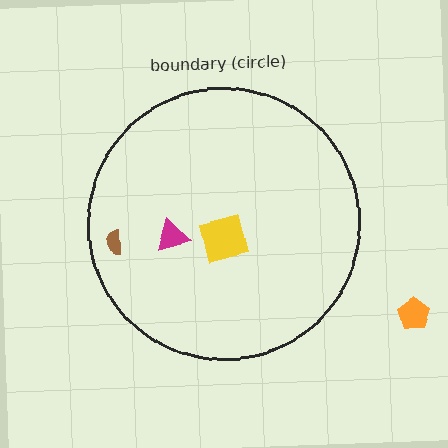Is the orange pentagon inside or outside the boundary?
Outside.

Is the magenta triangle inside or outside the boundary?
Inside.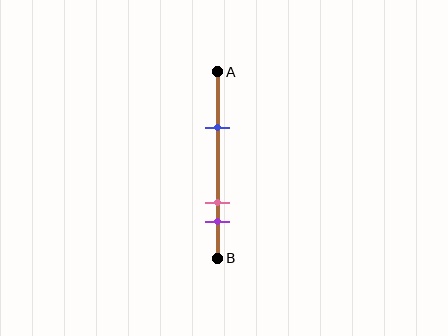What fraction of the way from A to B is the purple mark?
The purple mark is approximately 80% (0.8) of the way from A to B.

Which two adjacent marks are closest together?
The pink and purple marks are the closest adjacent pair.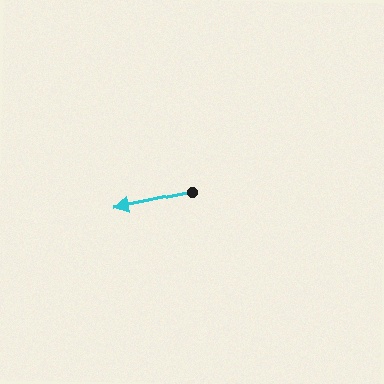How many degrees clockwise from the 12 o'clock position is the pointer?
Approximately 258 degrees.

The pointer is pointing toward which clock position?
Roughly 9 o'clock.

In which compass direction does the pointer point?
West.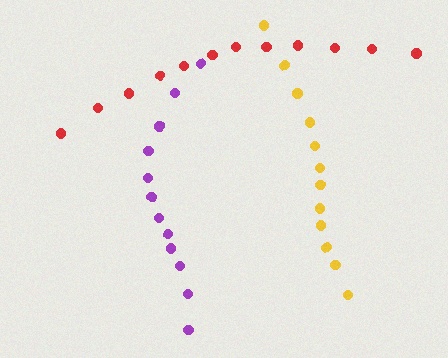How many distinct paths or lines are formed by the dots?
There are 3 distinct paths.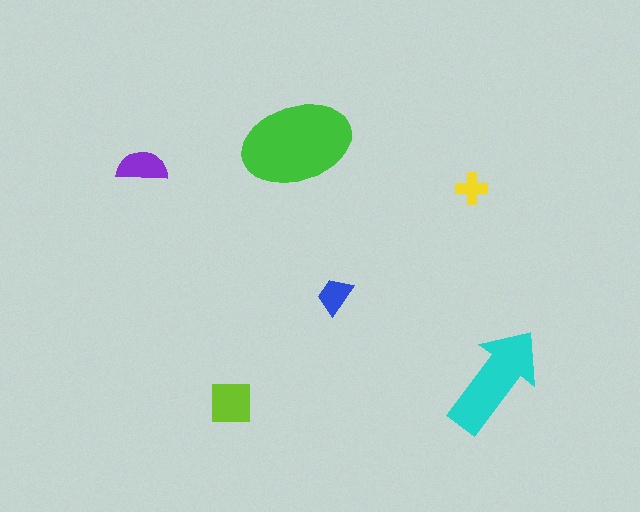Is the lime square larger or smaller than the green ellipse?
Smaller.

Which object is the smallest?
The yellow cross.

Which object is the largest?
The green ellipse.